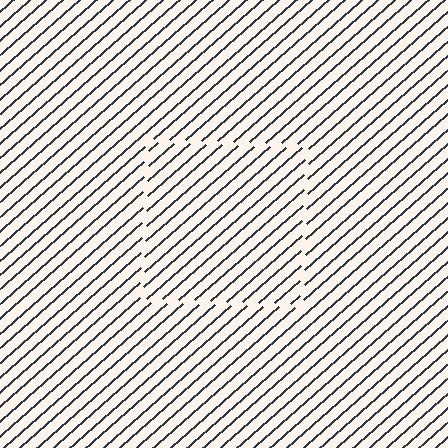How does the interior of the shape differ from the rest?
The interior of the shape contains the same grating, shifted by half a period — the contour is defined by the phase discontinuity where line-ends from the inner and outer gratings abut.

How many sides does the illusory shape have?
4 sides — the line-ends trace a square.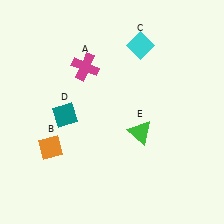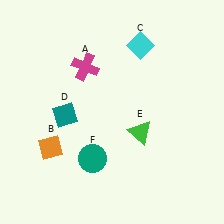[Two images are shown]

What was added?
A teal circle (F) was added in Image 2.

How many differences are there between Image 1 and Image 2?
There is 1 difference between the two images.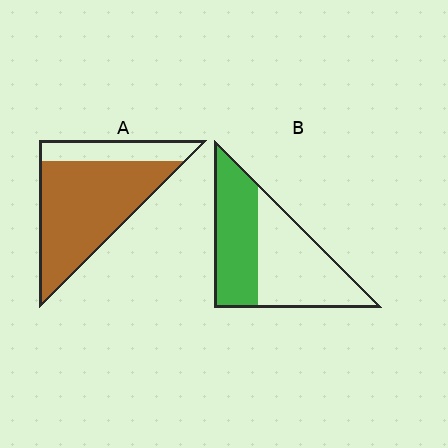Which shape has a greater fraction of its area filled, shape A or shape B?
Shape A.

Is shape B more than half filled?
No.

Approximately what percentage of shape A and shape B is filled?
A is approximately 75% and B is approximately 45%.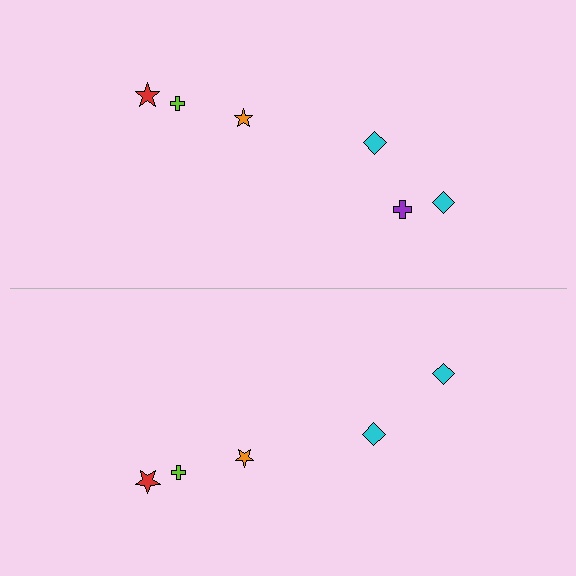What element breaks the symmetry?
A purple cross is missing from the bottom side.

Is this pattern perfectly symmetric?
No, the pattern is not perfectly symmetric. A purple cross is missing from the bottom side.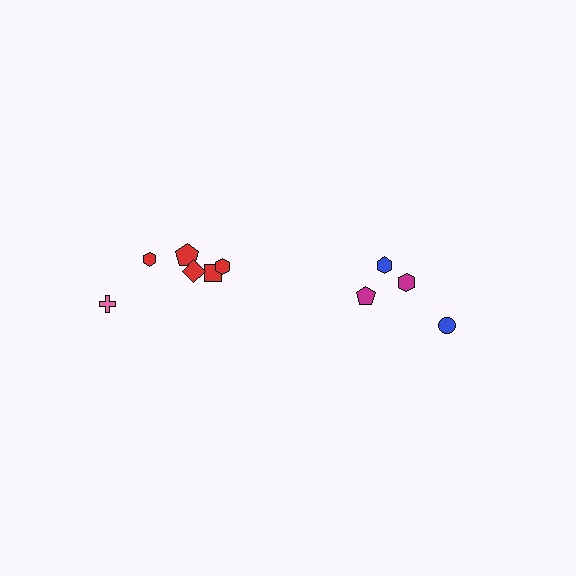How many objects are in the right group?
There are 4 objects.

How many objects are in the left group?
There are 6 objects.